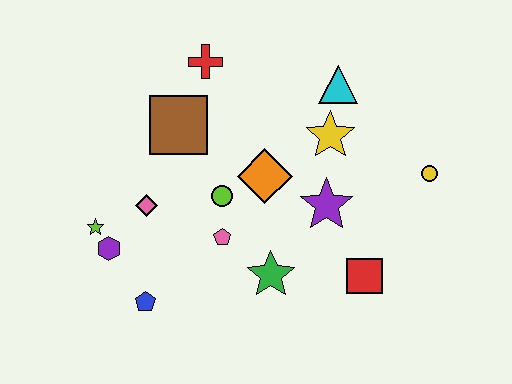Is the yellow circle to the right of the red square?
Yes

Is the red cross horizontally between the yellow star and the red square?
No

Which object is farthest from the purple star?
The lime star is farthest from the purple star.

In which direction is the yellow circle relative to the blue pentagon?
The yellow circle is to the right of the blue pentagon.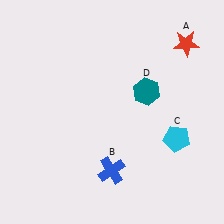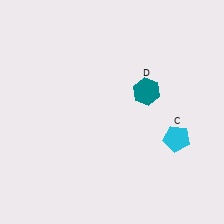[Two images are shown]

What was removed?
The red star (A), the blue cross (B) were removed in Image 2.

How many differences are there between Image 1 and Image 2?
There are 2 differences between the two images.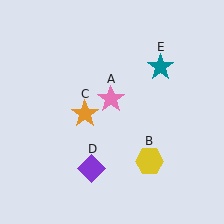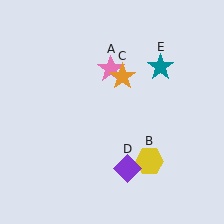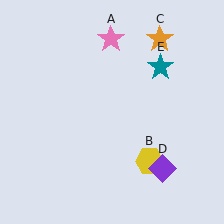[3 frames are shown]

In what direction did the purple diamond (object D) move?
The purple diamond (object D) moved right.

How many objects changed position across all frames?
3 objects changed position: pink star (object A), orange star (object C), purple diamond (object D).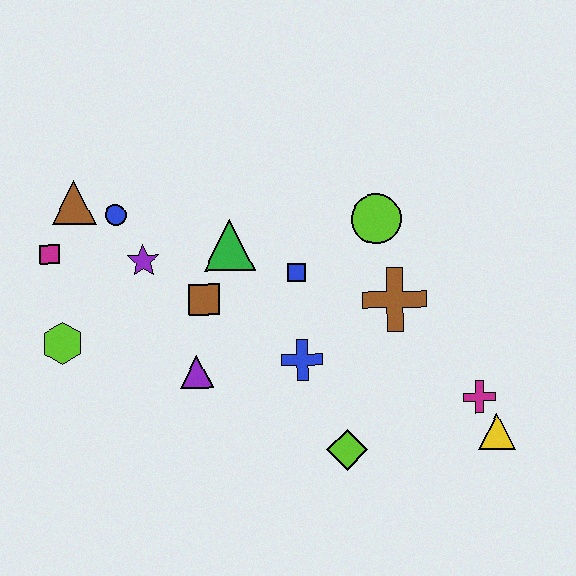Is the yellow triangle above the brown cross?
No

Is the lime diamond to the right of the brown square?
Yes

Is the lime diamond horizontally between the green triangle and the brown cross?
Yes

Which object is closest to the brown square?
The green triangle is closest to the brown square.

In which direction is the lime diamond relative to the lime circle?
The lime diamond is below the lime circle.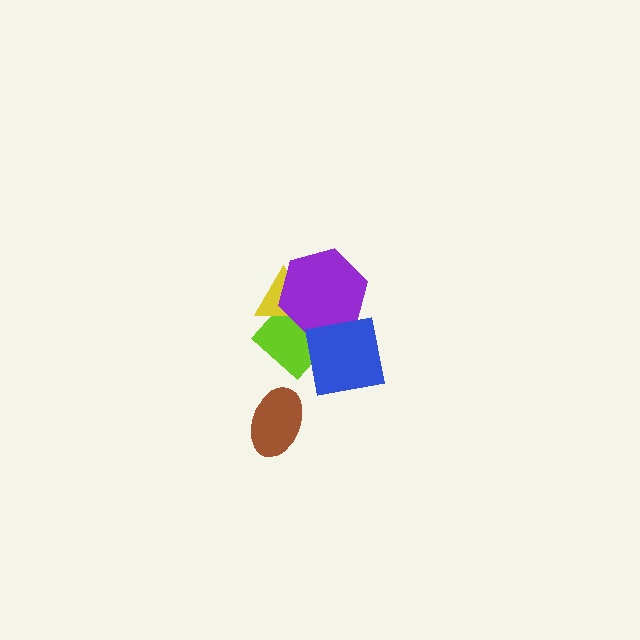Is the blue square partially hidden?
No, no other shape covers it.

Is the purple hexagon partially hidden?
Yes, it is partially covered by another shape.